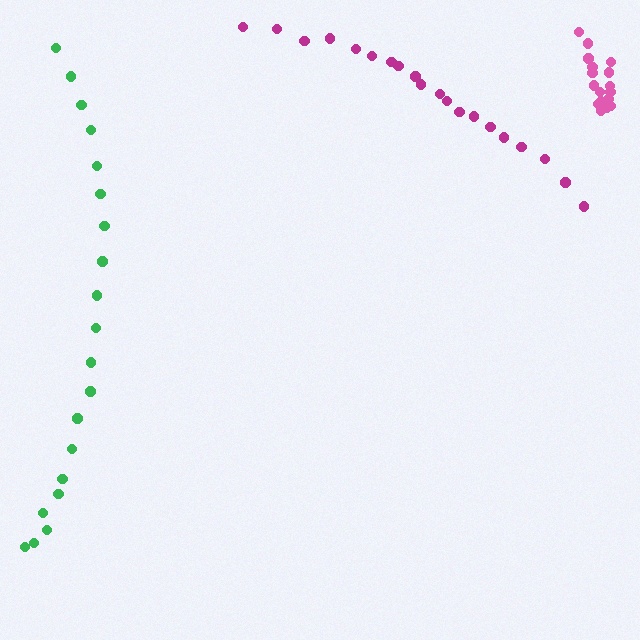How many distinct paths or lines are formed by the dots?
There are 3 distinct paths.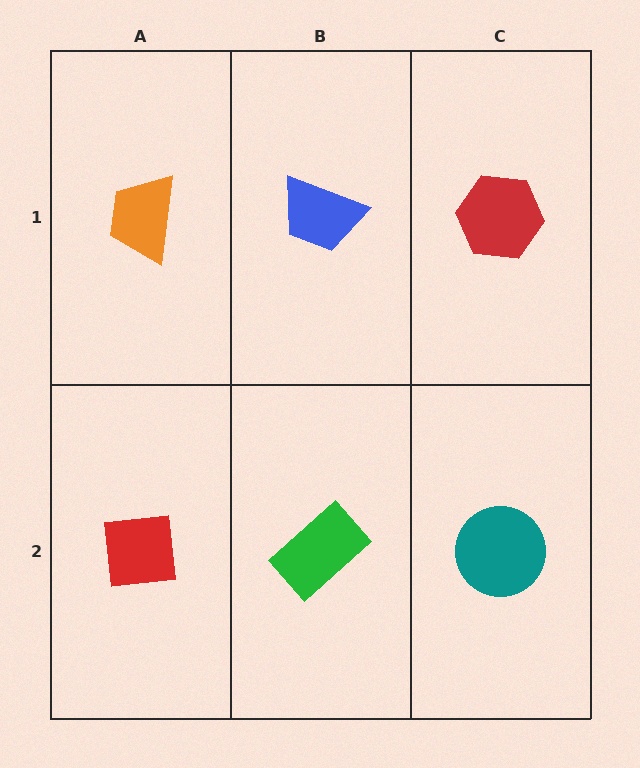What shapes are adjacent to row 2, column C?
A red hexagon (row 1, column C), a green rectangle (row 2, column B).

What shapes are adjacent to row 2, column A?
An orange trapezoid (row 1, column A), a green rectangle (row 2, column B).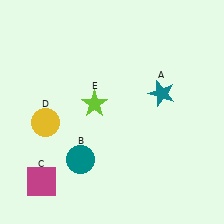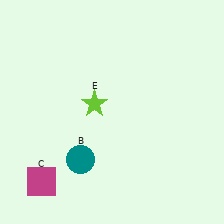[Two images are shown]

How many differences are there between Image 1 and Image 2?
There are 2 differences between the two images.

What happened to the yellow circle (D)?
The yellow circle (D) was removed in Image 2. It was in the bottom-left area of Image 1.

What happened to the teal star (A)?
The teal star (A) was removed in Image 2. It was in the top-right area of Image 1.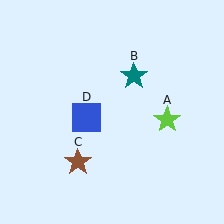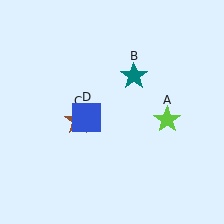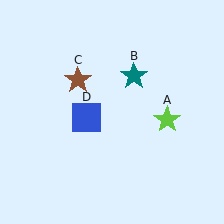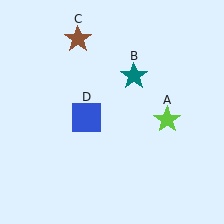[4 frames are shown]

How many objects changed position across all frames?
1 object changed position: brown star (object C).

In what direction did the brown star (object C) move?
The brown star (object C) moved up.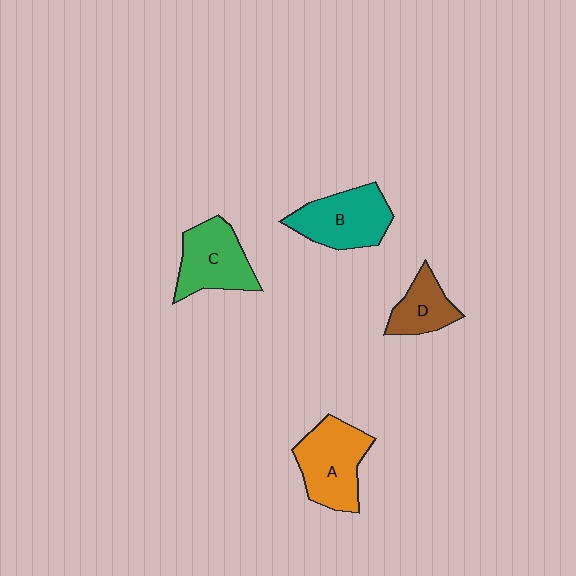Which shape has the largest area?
Shape A (orange).